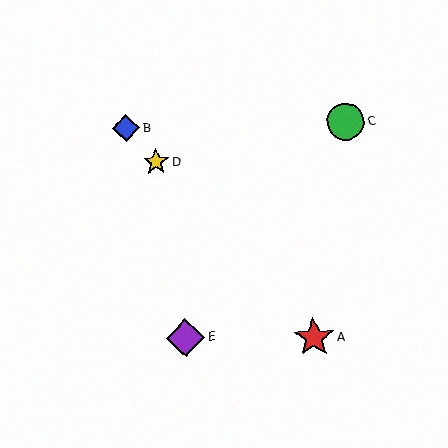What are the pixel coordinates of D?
Object D is at (156, 162).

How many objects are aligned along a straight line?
3 objects (A, B, D) are aligned along a straight line.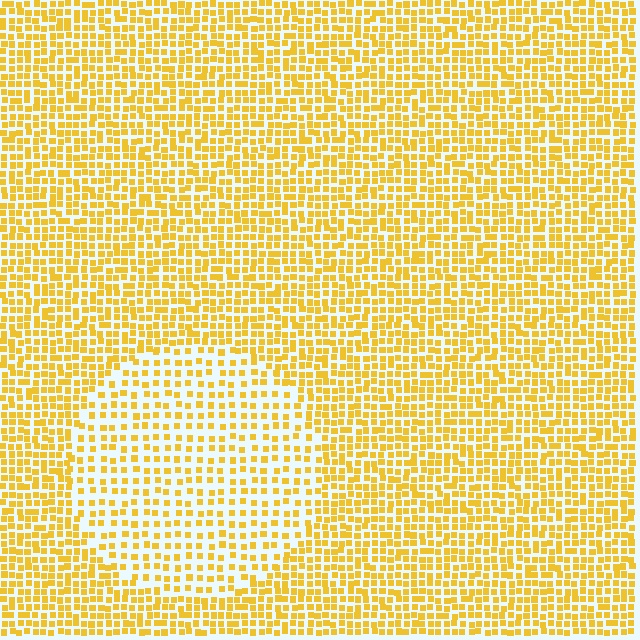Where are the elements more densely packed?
The elements are more densely packed outside the circle boundary.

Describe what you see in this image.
The image contains small yellow elements arranged at two different densities. A circle-shaped region is visible where the elements are less densely packed than the surrounding area.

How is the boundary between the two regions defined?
The boundary is defined by a change in element density (approximately 1.8x ratio). All elements are the same color, size, and shape.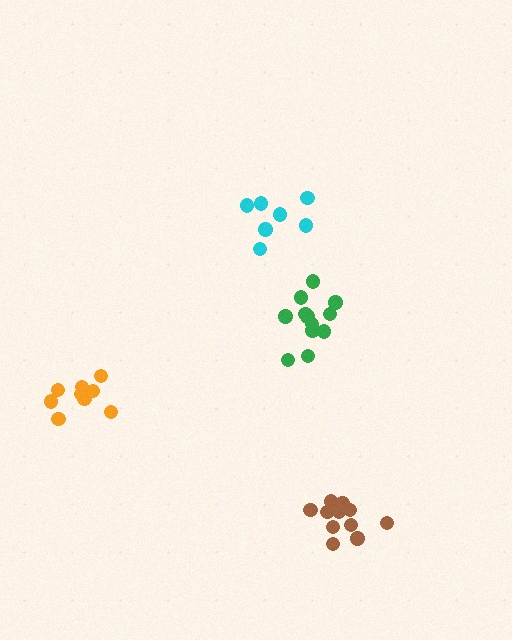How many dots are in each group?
Group 1: 11 dots, Group 2: 7 dots, Group 3: 12 dots, Group 4: 9 dots (39 total).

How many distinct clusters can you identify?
There are 4 distinct clusters.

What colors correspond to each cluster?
The clusters are colored: brown, cyan, green, orange.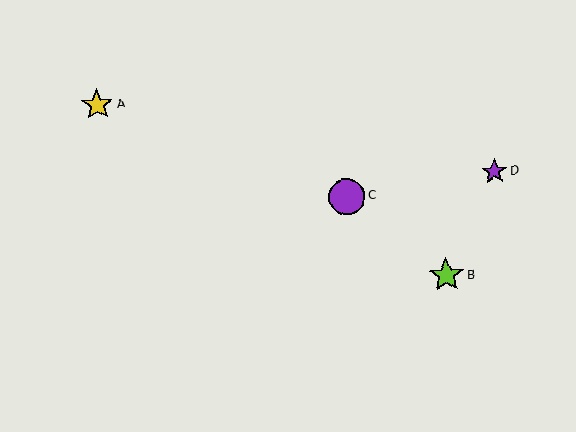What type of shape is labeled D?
Shape D is a purple star.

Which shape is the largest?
The purple circle (labeled C) is the largest.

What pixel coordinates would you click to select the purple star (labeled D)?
Click at (495, 171) to select the purple star D.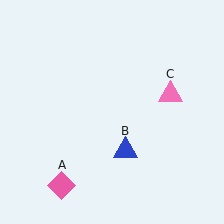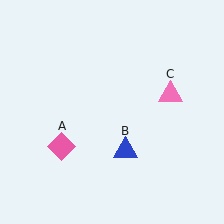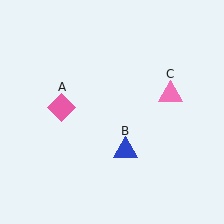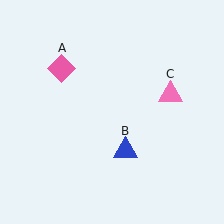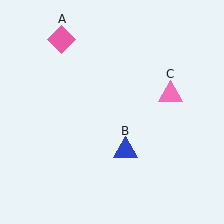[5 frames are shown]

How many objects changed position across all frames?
1 object changed position: pink diamond (object A).